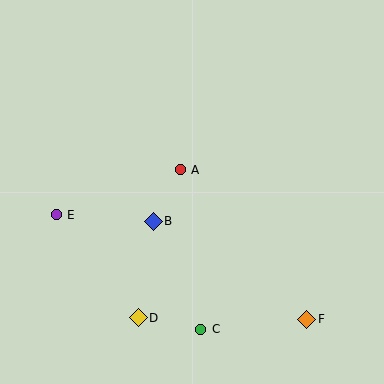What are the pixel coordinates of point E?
Point E is at (56, 215).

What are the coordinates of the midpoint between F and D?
The midpoint between F and D is at (223, 319).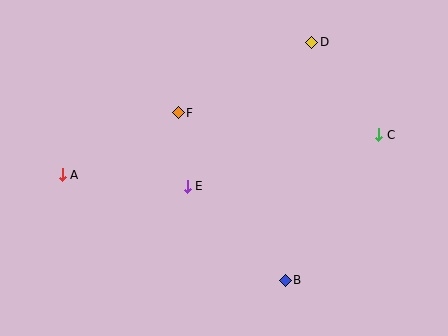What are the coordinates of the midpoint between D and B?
The midpoint between D and B is at (298, 161).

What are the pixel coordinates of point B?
Point B is at (285, 280).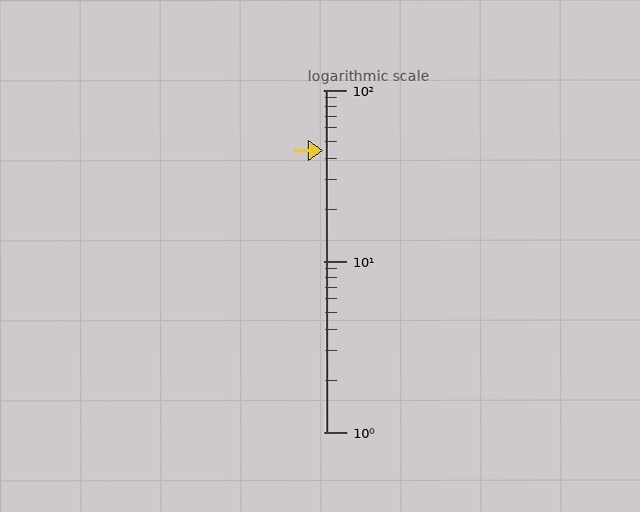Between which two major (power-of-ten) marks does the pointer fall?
The pointer is between 10 and 100.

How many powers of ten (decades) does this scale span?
The scale spans 2 decades, from 1 to 100.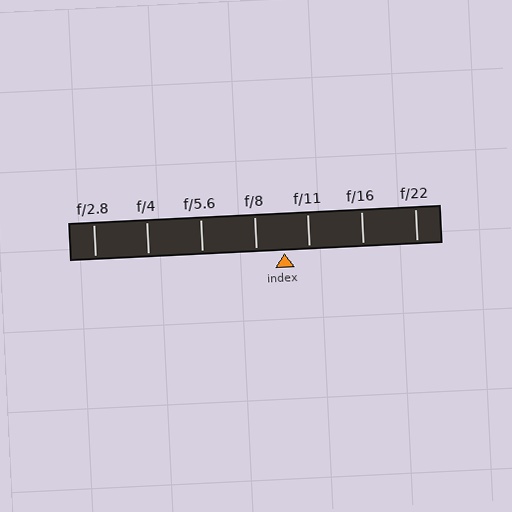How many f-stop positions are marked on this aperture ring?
There are 7 f-stop positions marked.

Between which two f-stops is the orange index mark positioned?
The index mark is between f/8 and f/11.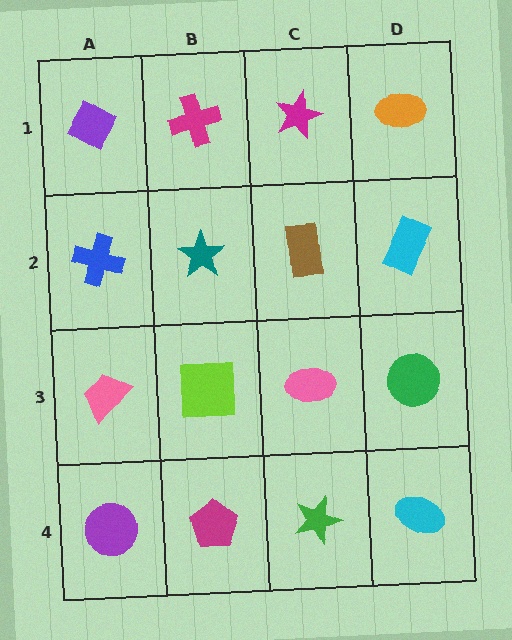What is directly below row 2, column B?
A lime square.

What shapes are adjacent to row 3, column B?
A teal star (row 2, column B), a magenta pentagon (row 4, column B), a pink trapezoid (row 3, column A), a pink ellipse (row 3, column C).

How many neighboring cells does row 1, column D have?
2.